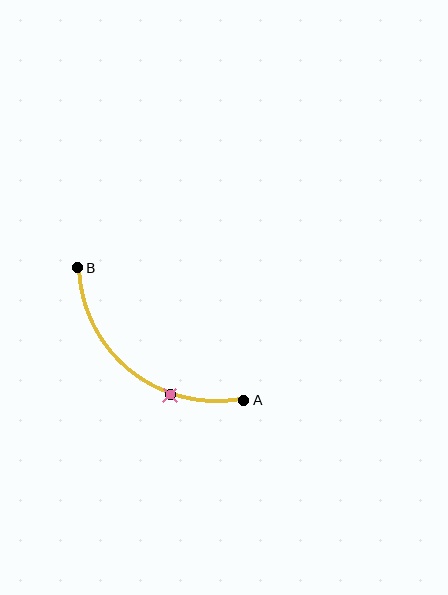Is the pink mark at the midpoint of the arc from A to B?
No. The pink mark lies on the arc but is closer to endpoint A. The arc midpoint would be at the point on the curve equidistant along the arc from both A and B.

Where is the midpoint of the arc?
The arc midpoint is the point on the curve farthest from the straight line joining A and B. It sits below and to the left of that line.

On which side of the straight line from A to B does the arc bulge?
The arc bulges below and to the left of the straight line connecting A and B.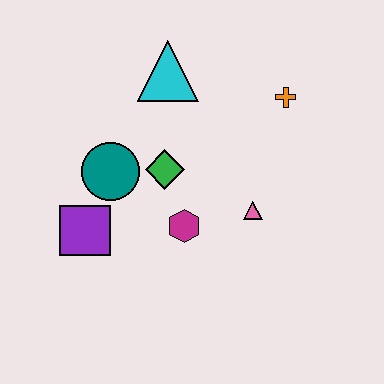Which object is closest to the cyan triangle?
The green diamond is closest to the cyan triangle.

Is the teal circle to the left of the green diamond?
Yes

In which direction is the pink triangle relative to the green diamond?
The pink triangle is to the right of the green diamond.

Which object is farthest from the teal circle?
The orange cross is farthest from the teal circle.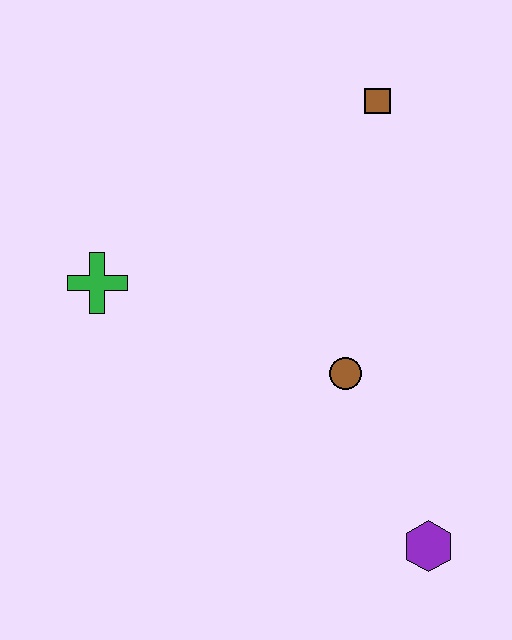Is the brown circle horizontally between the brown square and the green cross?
Yes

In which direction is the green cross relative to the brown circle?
The green cross is to the left of the brown circle.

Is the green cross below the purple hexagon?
No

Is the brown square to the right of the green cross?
Yes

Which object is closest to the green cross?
The brown circle is closest to the green cross.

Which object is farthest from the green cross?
The purple hexagon is farthest from the green cross.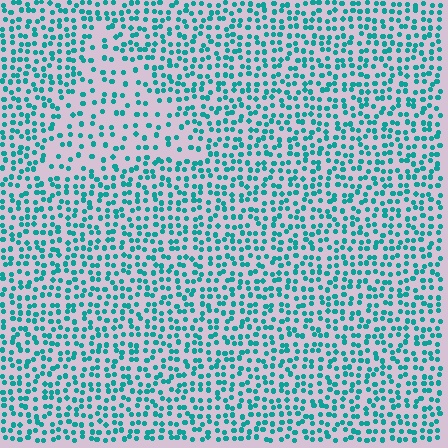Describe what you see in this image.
The image contains small teal elements arranged at two different densities. A triangle-shaped region is visible where the elements are less densely packed than the surrounding area.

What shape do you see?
I see a triangle.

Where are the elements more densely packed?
The elements are more densely packed outside the triangle boundary.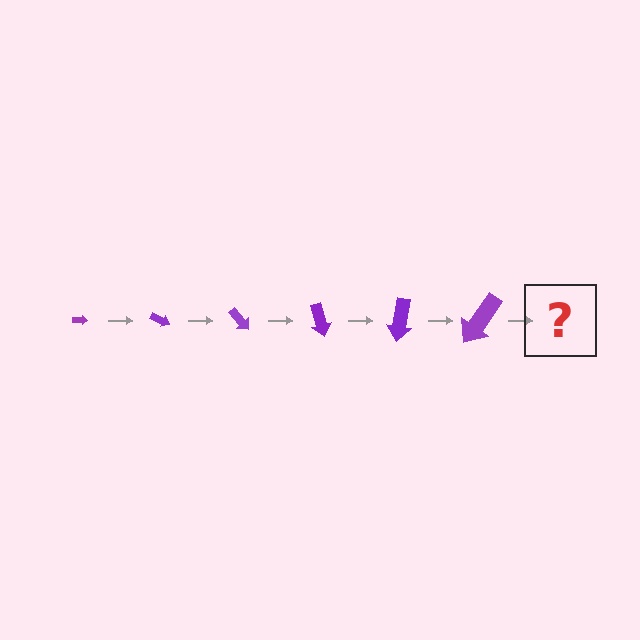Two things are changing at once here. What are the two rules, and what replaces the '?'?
The two rules are that the arrow grows larger each step and it rotates 25 degrees each step. The '?' should be an arrow, larger than the previous one and rotated 150 degrees from the start.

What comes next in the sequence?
The next element should be an arrow, larger than the previous one and rotated 150 degrees from the start.